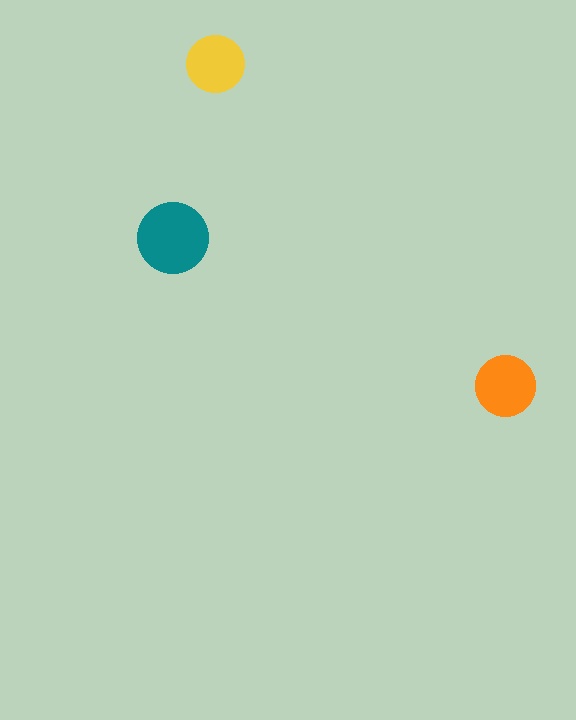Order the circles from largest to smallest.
the teal one, the orange one, the yellow one.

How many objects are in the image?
There are 3 objects in the image.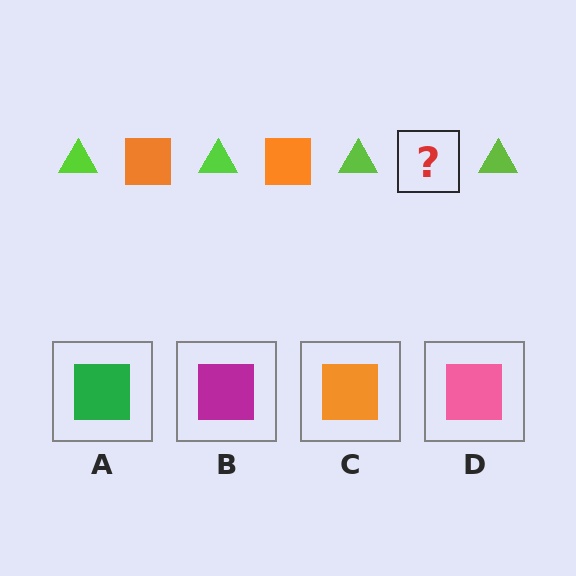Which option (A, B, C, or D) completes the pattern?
C.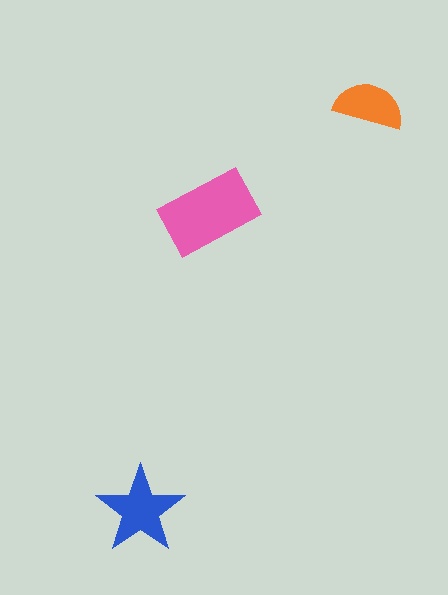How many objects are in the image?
There are 3 objects in the image.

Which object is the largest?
The pink rectangle.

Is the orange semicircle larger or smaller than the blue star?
Smaller.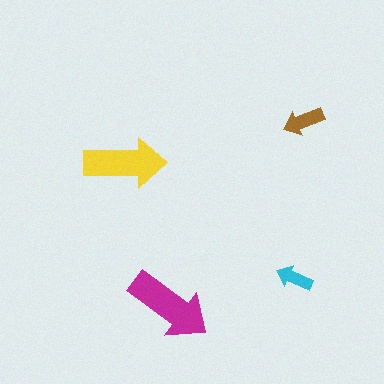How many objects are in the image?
There are 4 objects in the image.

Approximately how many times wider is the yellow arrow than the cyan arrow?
About 2.5 times wider.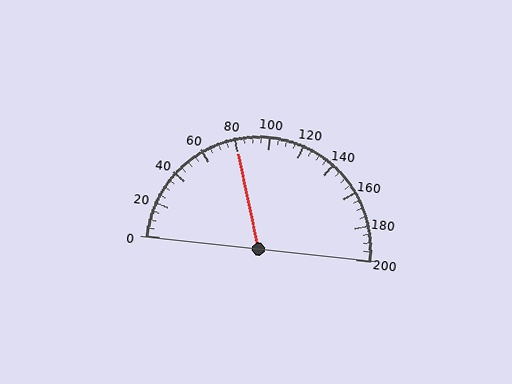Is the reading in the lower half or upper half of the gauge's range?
The reading is in the lower half of the range (0 to 200).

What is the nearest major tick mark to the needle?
The nearest major tick mark is 80.